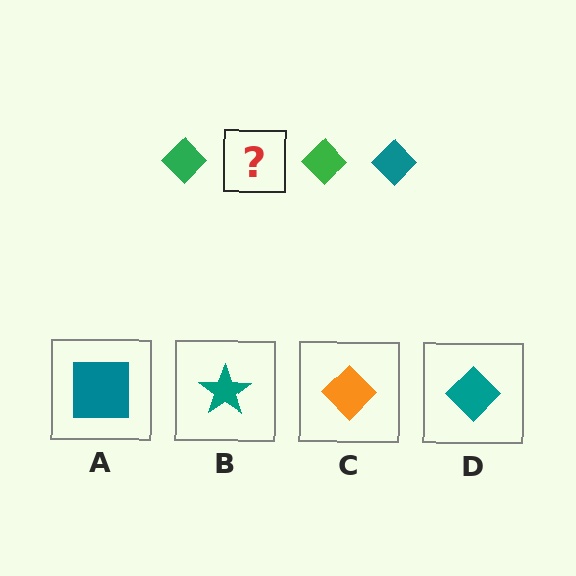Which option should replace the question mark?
Option D.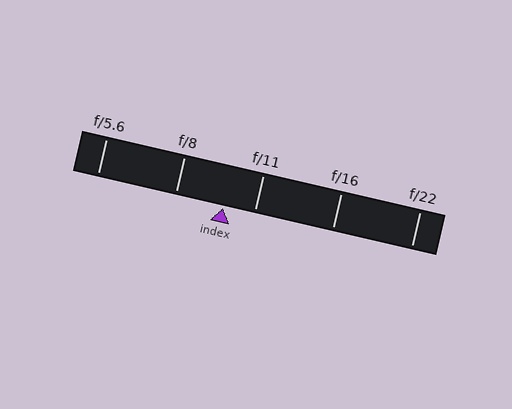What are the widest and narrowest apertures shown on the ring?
The widest aperture shown is f/5.6 and the narrowest is f/22.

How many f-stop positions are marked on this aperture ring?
There are 5 f-stop positions marked.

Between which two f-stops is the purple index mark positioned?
The index mark is between f/8 and f/11.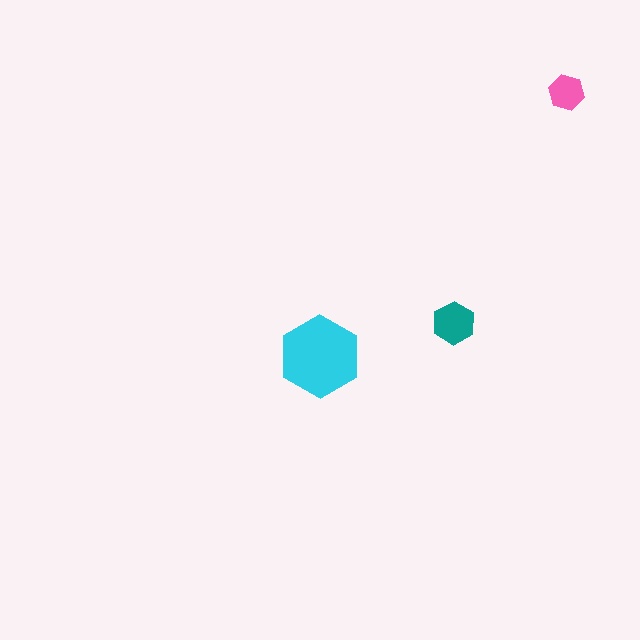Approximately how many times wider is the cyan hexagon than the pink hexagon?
About 2.5 times wider.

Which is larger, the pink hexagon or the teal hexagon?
The teal one.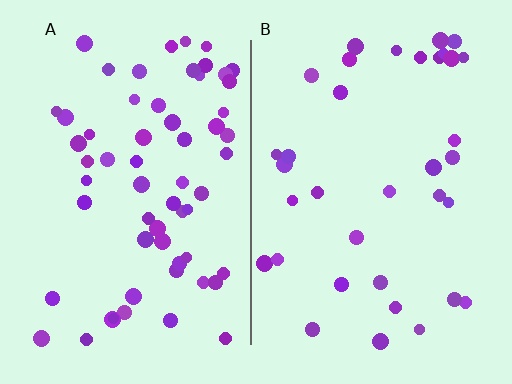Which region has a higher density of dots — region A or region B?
A (the left).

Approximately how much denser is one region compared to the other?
Approximately 1.7× — region A over region B.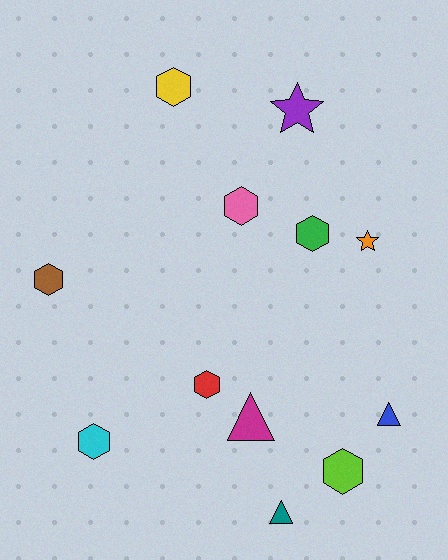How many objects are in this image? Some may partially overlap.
There are 12 objects.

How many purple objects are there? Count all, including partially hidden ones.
There is 1 purple object.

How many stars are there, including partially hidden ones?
There are 2 stars.